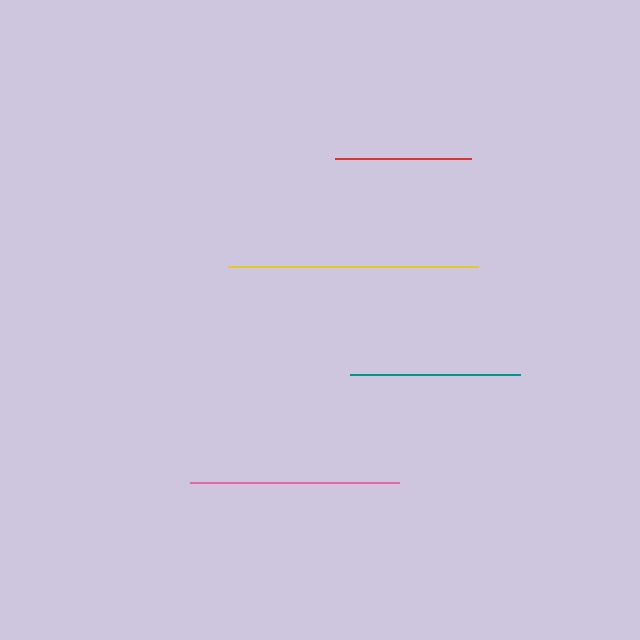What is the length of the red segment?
The red segment is approximately 137 pixels long.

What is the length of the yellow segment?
The yellow segment is approximately 250 pixels long.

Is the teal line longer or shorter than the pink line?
The pink line is longer than the teal line.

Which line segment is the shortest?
The red line is the shortest at approximately 137 pixels.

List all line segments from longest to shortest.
From longest to shortest: yellow, pink, teal, red.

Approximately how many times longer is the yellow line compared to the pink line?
The yellow line is approximately 1.2 times the length of the pink line.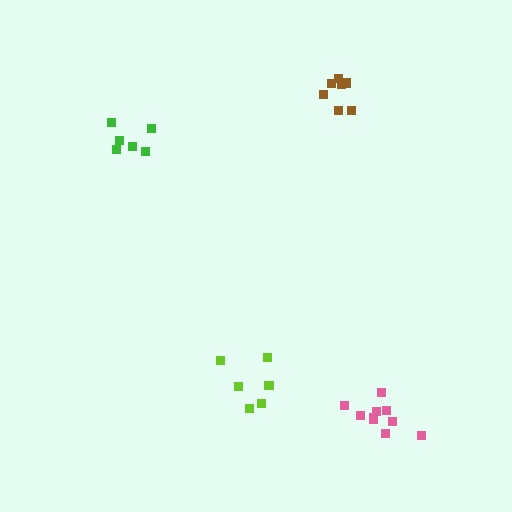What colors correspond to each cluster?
The clusters are colored: brown, lime, pink, green.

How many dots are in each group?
Group 1: 7 dots, Group 2: 6 dots, Group 3: 10 dots, Group 4: 6 dots (29 total).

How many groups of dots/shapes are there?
There are 4 groups.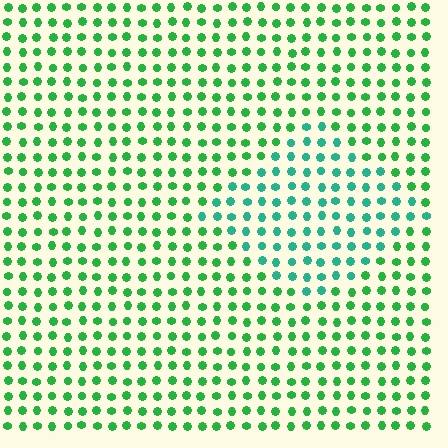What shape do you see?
I see a diamond.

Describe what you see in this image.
The image is filled with small green elements in a uniform arrangement. A diamond-shaped region is visible where the elements are tinted to a slightly different hue, forming a subtle color boundary.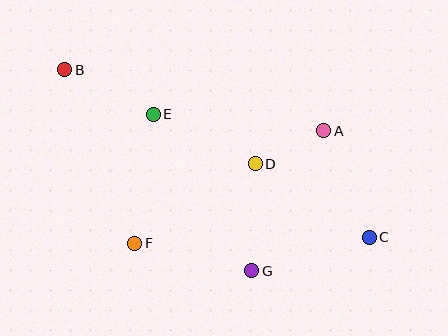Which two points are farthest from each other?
Points B and C are farthest from each other.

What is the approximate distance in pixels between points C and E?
The distance between C and E is approximately 248 pixels.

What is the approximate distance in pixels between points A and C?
The distance between A and C is approximately 116 pixels.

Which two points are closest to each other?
Points A and D are closest to each other.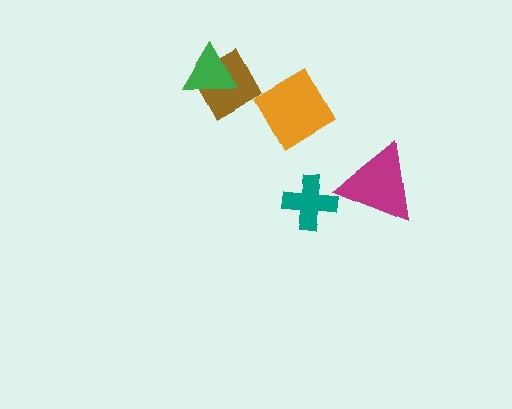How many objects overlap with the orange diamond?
0 objects overlap with the orange diamond.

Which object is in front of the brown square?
The green triangle is in front of the brown square.